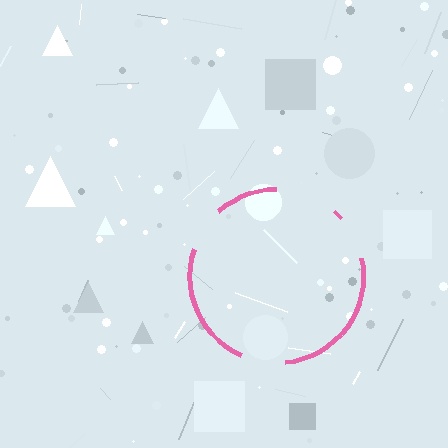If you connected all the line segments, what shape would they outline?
They would outline a circle.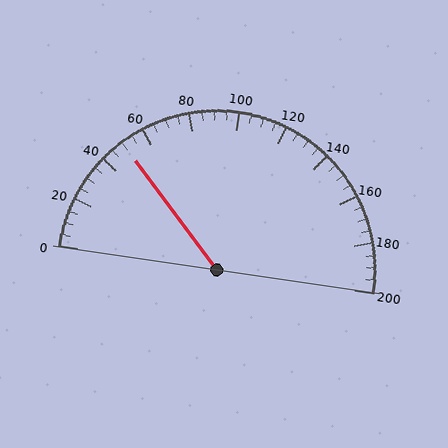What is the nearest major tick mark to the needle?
The nearest major tick mark is 40.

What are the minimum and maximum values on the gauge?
The gauge ranges from 0 to 200.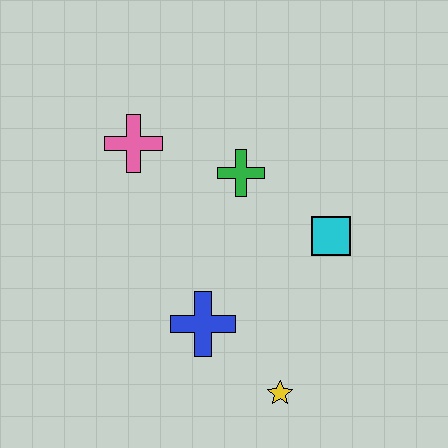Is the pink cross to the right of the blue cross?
No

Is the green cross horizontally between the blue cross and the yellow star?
Yes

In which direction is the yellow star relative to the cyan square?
The yellow star is below the cyan square.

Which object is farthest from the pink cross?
The yellow star is farthest from the pink cross.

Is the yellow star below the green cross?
Yes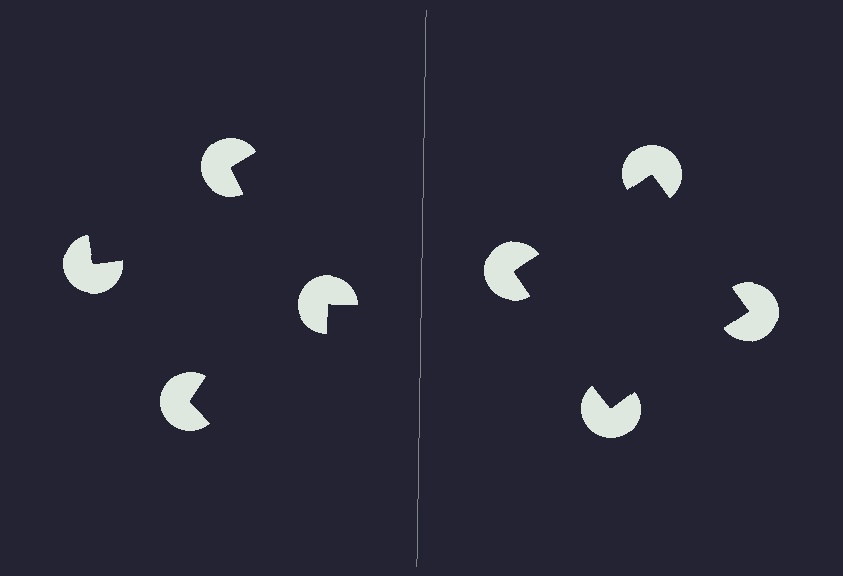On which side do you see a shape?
An illusory square appears on the right side. On the left side the wedge cuts are rotated, so no coherent shape forms.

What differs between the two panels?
The pac-man discs are positioned identically on both sides; only the wedge orientations differ. On the right they align to a square; on the left they are misaligned.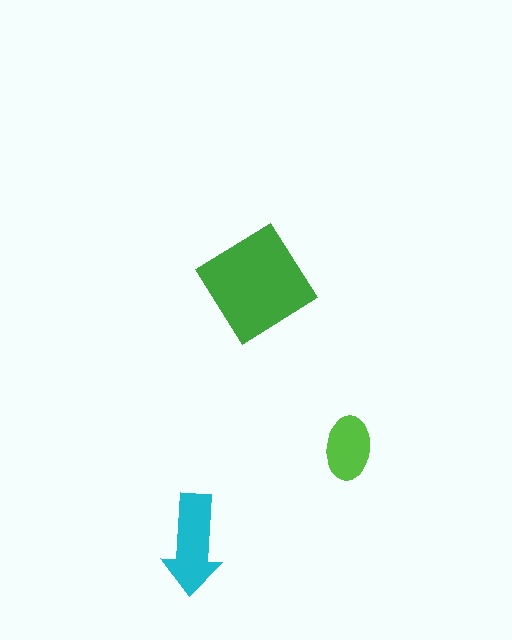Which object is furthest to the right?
The lime ellipse is rightmost.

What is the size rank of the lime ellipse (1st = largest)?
3rd.